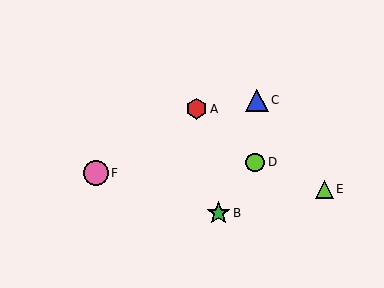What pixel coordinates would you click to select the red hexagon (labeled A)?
Click at (196, 109) to select the red hexagon A.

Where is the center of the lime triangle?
The center of the lime triangle is at (324, 189).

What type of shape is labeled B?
Shape B is a green star.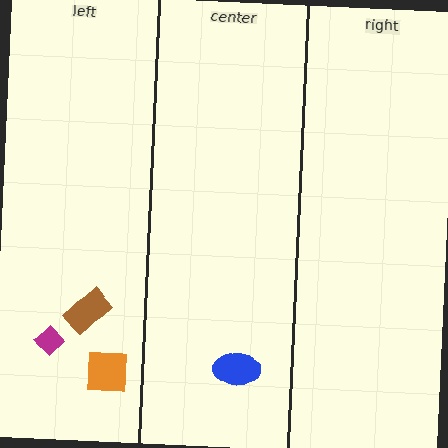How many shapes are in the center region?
1.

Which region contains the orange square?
The left region.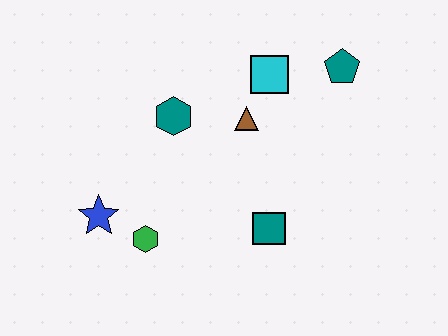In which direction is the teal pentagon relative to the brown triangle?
The teal pentagon is to the right of the brown triangle.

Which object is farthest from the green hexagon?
The teal pentagon is farthest from the green hexagon.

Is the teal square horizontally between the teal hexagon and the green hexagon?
No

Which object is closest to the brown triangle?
The cyan square is closest to the brown triangle.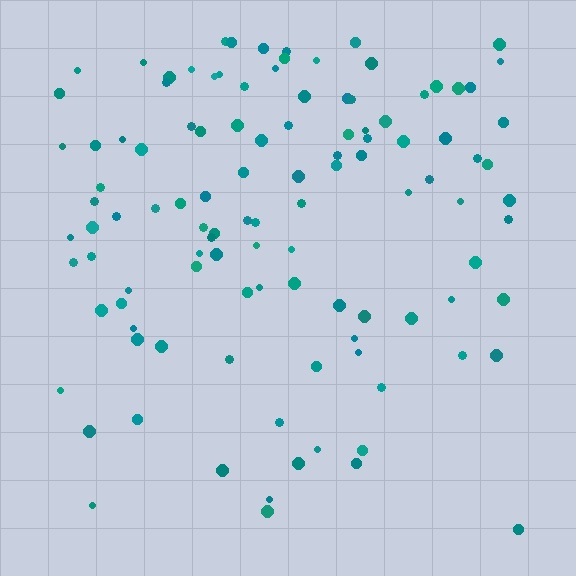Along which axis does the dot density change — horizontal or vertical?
Vertical.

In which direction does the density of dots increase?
From bottom to top, with the top side densest.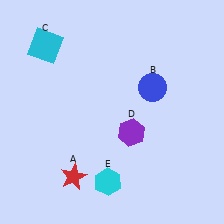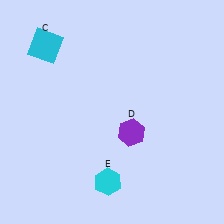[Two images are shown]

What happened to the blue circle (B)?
The blue circle (B) was removed in Image 2. It was in the top-right area of Image 1.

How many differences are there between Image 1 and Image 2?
There are 2 differences between the two images.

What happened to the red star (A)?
The red star (A) was removed in Image 2. It was in the bottom-left area of Image 1.